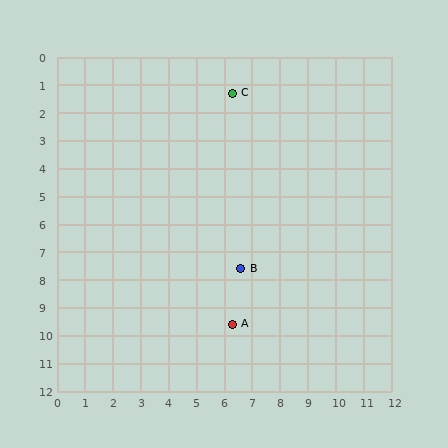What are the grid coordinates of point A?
Point A is at approximately (6.3, 9.6).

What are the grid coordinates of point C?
Point C is at approximately (6.3, 1.3).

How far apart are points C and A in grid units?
Points C and A are about 8.3 grid units apart.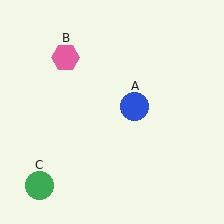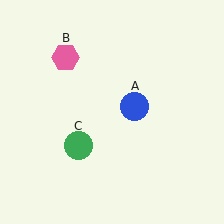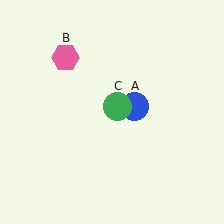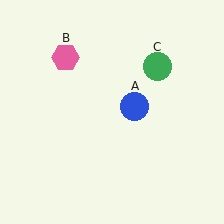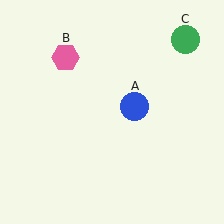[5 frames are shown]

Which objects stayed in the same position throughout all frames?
Blue circle (object A) and pink hexagon (object B) remained stationary.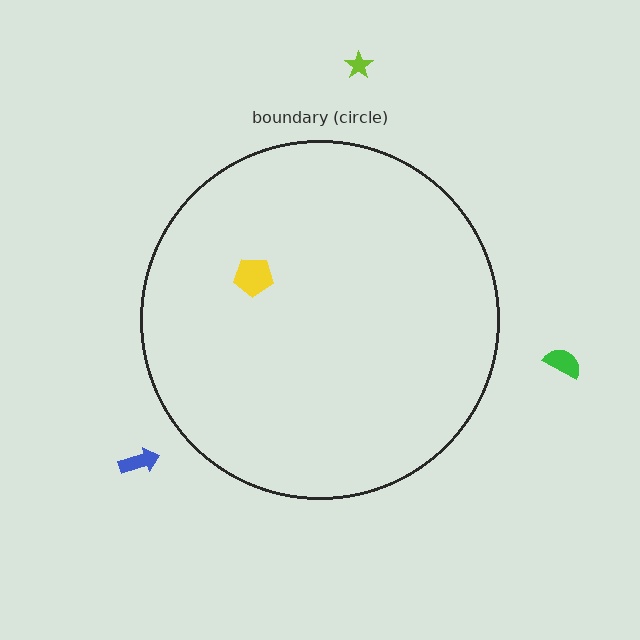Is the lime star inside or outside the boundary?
Outside.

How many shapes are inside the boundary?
1 inside, 3 outside.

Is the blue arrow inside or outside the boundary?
Outside.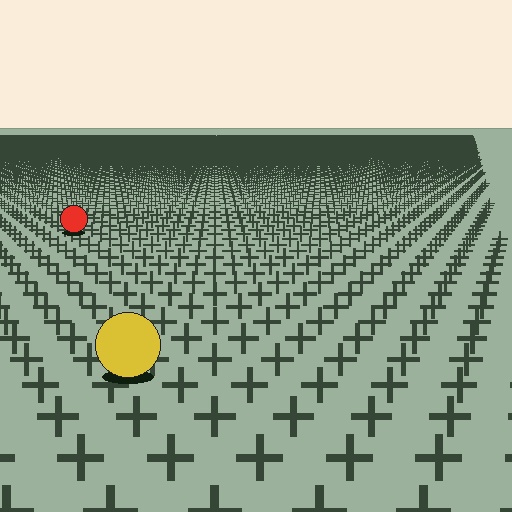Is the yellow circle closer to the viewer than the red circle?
Yes. The yellow circle is closer — you can tell from the texture gradient: the ground texture is coarser near it.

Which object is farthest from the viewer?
The red circle is farthest from the viewer. It appears smaller and the ground texture around it is denser.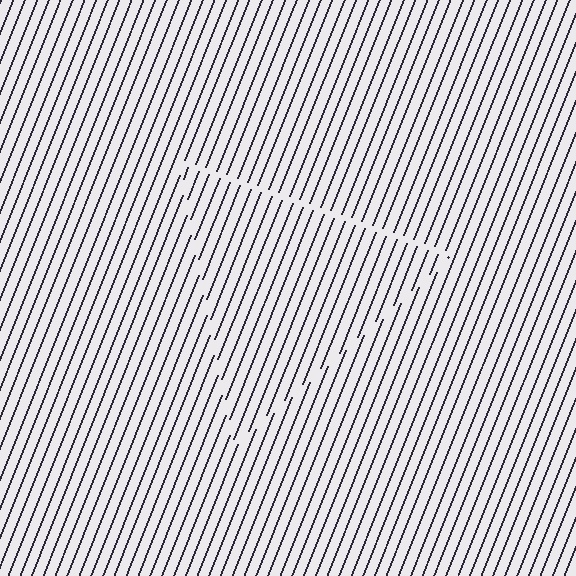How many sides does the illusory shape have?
3 sides — the line-ends trace a triangle.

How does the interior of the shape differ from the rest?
The interior of the shape contains the same grating, shifted by half a period — the contour is defined by the phase discontinuity where line-ends from the inner and outer gratings abut.